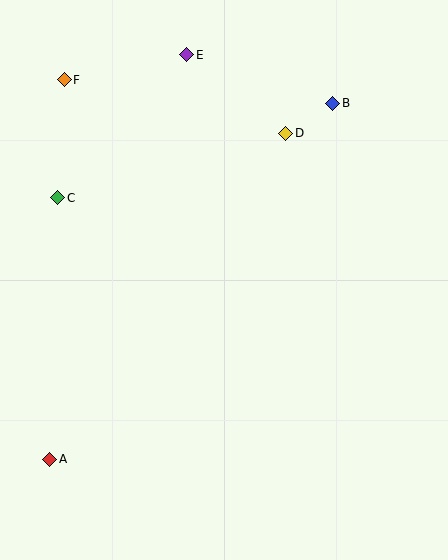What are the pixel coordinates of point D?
Point D is at (286, 133).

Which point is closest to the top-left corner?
Point F is closest to the top-left corner.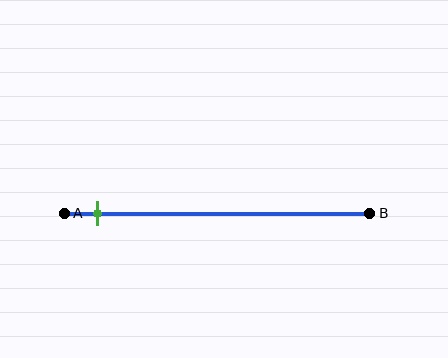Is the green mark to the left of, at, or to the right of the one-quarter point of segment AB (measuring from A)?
The green mark is to the left of the one-quarter point of segment AB.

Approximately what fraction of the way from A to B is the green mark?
The green mark is approximately 10% of the way from A to B.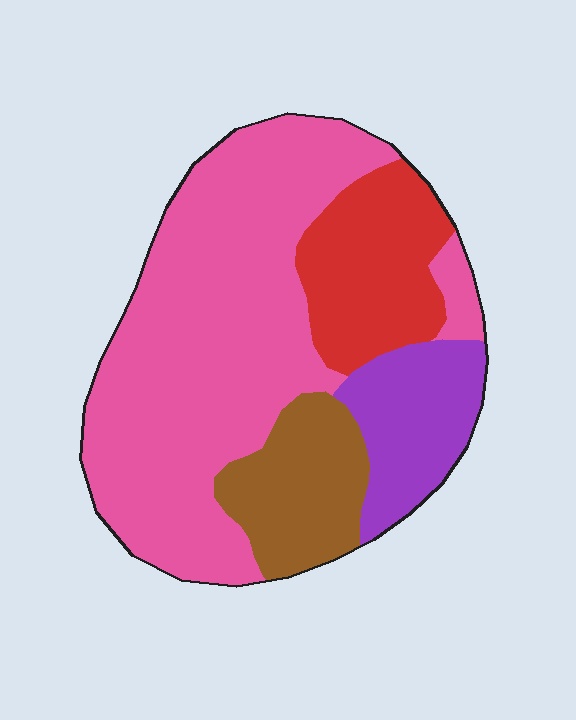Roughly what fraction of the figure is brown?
Brown covers about 15% of the figure.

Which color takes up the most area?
Pink, at roughly 55%.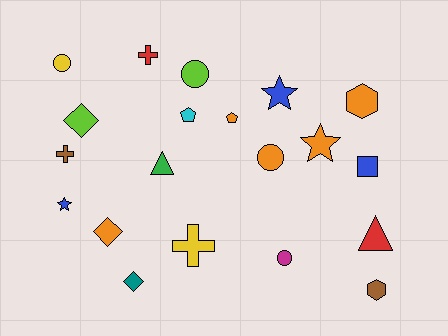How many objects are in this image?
There are 20 objects.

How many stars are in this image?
There are 3 stars.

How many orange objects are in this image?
There are 5 orange objects.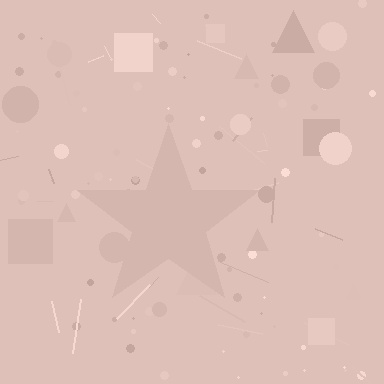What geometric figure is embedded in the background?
A star is embedded in the background.